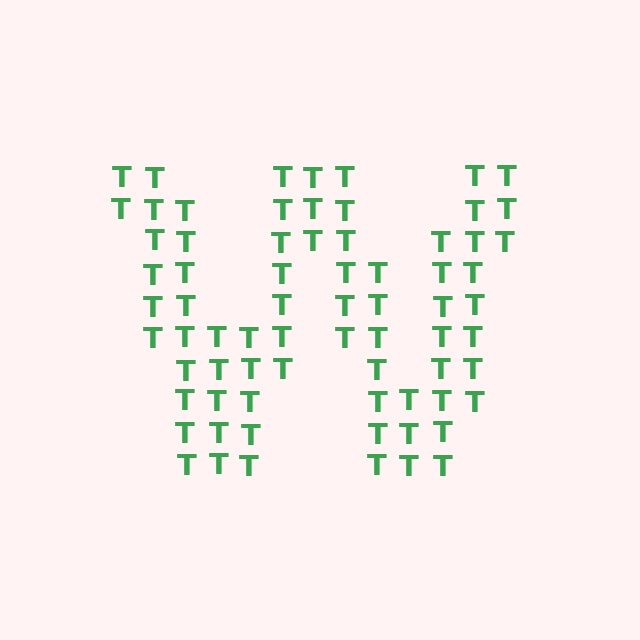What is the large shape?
The large shape is the letter W.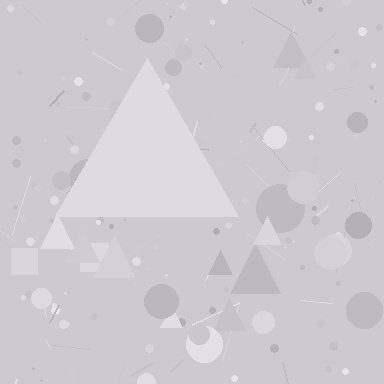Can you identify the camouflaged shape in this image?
The camouflaged shape is a triangle.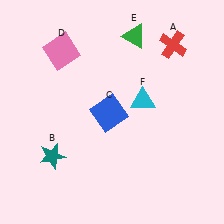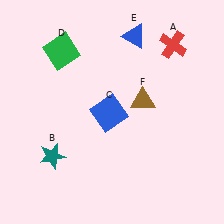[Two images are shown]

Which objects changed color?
D changed from pink to green. E changed from green to blue. F changed from cyan to brown.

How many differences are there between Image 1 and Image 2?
There are 3 differences between the two images.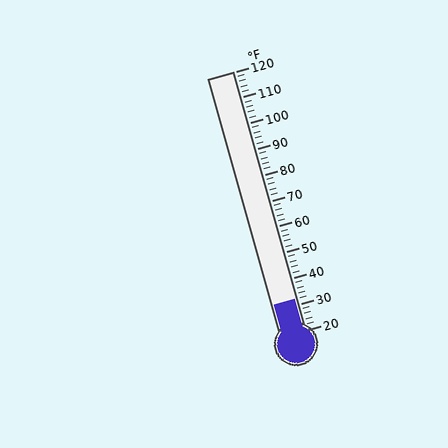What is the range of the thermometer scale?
The thermometer scale ranges from 20°F to 120°F.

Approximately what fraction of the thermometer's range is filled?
The thermometer is filled to approximately 10% of its range.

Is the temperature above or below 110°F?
The temperature is below 110°F.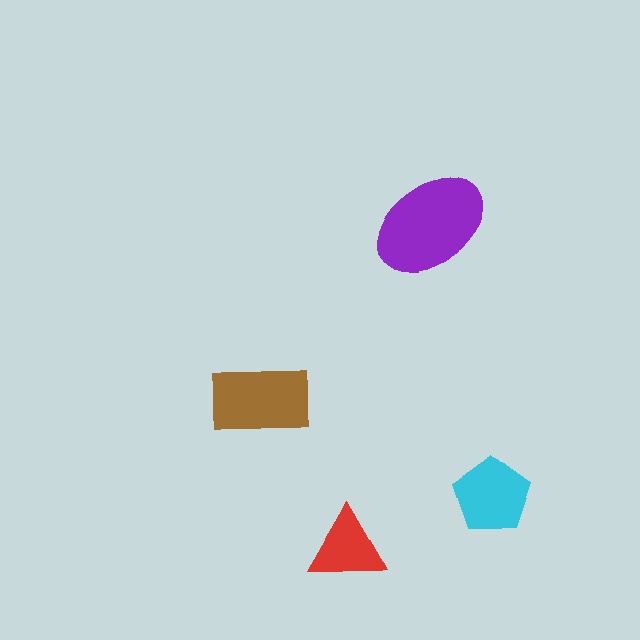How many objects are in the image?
There are 4 objects in the image.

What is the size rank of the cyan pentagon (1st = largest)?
3rd.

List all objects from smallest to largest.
The red triangle, the cyan pentagon, the brown rectangle, the purple ellipse.